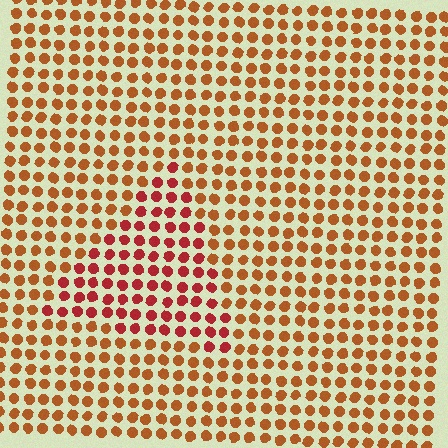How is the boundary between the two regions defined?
The boundary is defined purely by a slight shift in hue (about 29 degrees). Spacing, size, and orientation are identical on both sides.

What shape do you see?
I see a triangle.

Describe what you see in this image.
The image is filled with small brown elements in a uniform arrangement. A triangle-shaped region is visible where the elements are tinted to a slightly different hue, forming a subtle color boundary.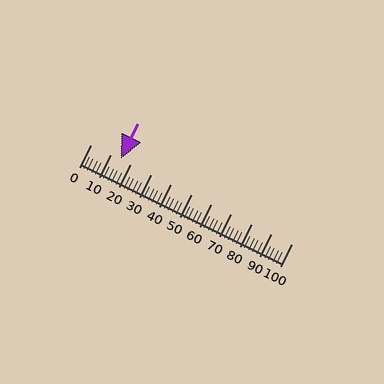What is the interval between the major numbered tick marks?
The major tick marks are spaced 10 units apart.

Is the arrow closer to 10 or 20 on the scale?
The arrow is closer to 10.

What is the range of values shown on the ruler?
The ruler shows values from 0 to 100.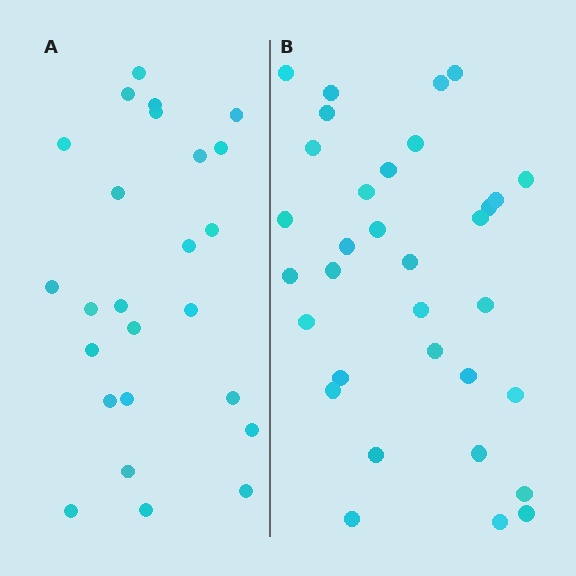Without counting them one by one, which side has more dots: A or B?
Region B (the right region) has more dots.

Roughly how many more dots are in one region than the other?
Region B has roughly 8 or so more dots than region A.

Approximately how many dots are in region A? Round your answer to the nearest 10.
About 20 dots. (The exact count is 25, which rounds to 20.)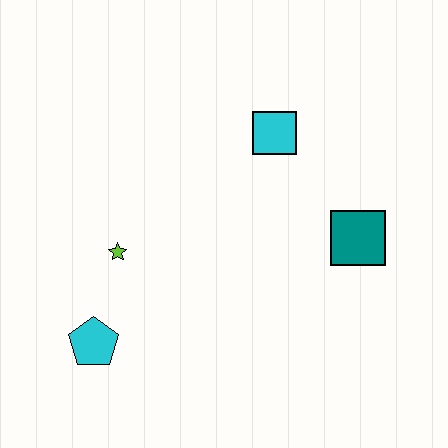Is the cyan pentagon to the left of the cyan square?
Yes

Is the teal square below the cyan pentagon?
No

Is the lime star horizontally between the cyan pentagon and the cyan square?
Yes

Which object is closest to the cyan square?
The teal square is closest to the cyan square.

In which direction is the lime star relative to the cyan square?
The lime star is to the left of the cyan square.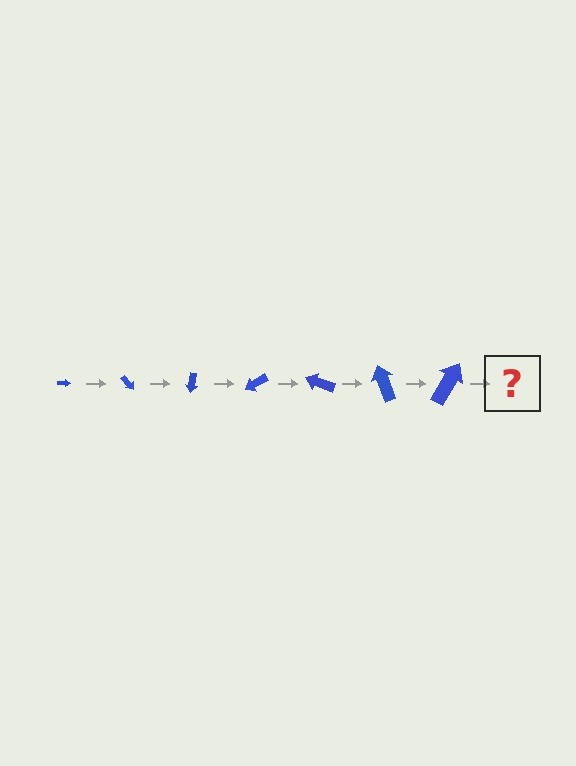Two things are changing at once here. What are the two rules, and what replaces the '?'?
The two rules are that the arrow grows larger each step and it rotates 50 degrees each step. The '?' should be an arrow, larger than the previous one and rotated 350 degrees from the start.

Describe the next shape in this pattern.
It should be an arrow, larger than the previous one and rotated 350 degrees from the start.